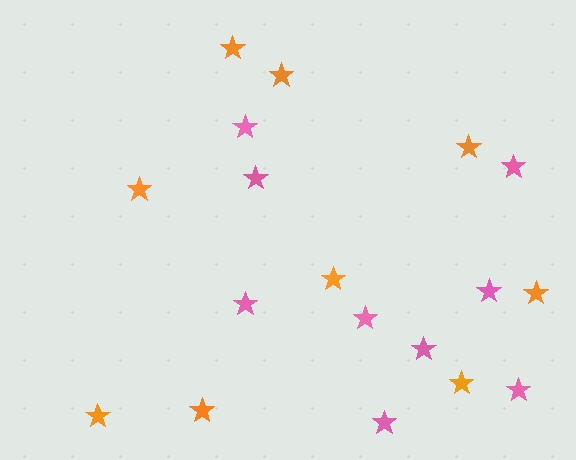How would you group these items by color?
There are 2 groups: one group of orange stars (9) and one group of pink stars (9).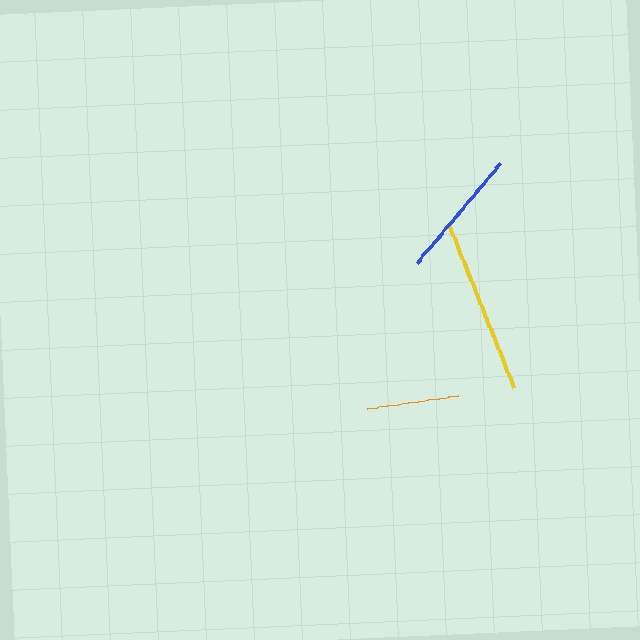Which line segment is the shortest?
The orange line is the shortest at approximately 92 pixels.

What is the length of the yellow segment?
The yellow segment is approximately 176 pixels long.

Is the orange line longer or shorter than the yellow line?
The yellow line is longer than the orange line.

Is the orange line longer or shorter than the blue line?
The blue line is longer than the orange line.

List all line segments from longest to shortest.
From longest to shortest: yellow, blue, orange.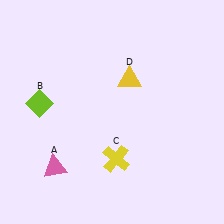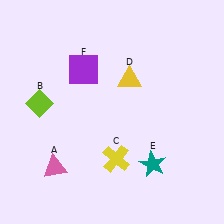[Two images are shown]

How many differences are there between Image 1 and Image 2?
There are 2 differences between the two images.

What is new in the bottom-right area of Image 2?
A teal star (E) was added in the bottom-right area of Image 2.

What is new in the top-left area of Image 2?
A purple square (F) was added in the top-left area of Image 2.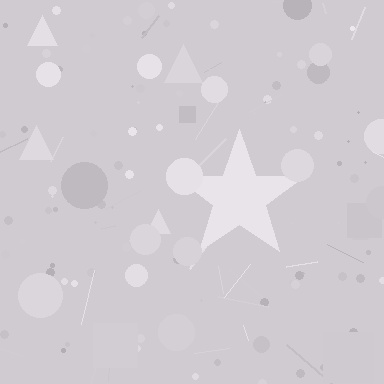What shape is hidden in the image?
A star is hidden in the image.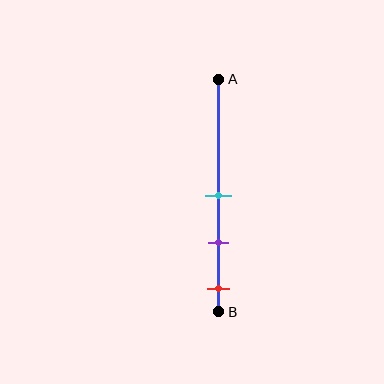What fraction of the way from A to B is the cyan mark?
The cyan mark is approximately 50% (0.5) of the way from A to B.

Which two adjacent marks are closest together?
The cyan and purple marks are the closest adjacent pair.